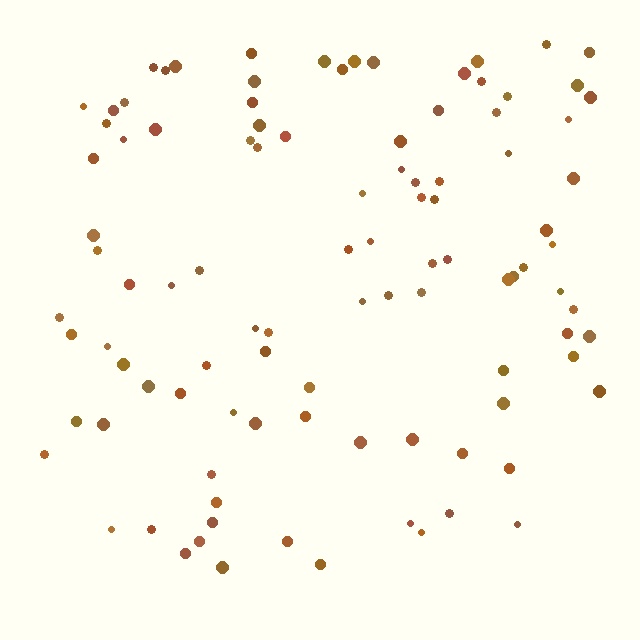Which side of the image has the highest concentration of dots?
The top.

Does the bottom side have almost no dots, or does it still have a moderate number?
Still a moderate number, just noticeably fewer than the top.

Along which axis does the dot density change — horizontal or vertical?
Vertical.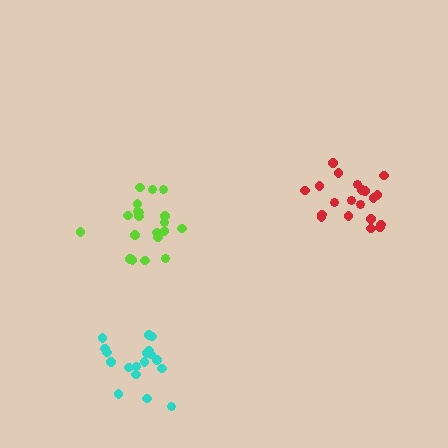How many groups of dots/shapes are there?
There are 3 groups.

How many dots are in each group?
Group 1: 20 dots, Group 2: 20 dots, Group 3: 18 dots (58 total).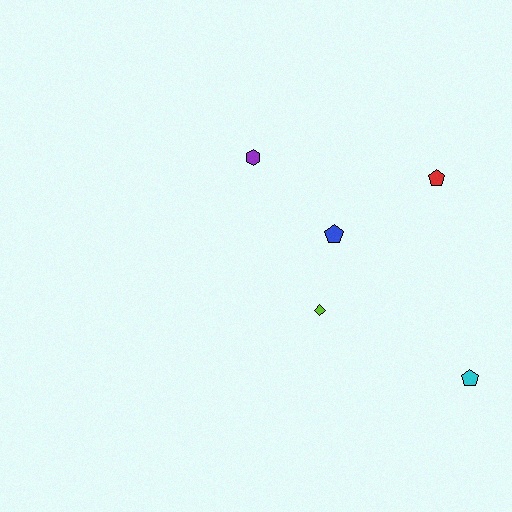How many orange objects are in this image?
There are no orange objects.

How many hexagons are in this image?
There is 1 hexagon.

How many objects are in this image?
There are 5 objects.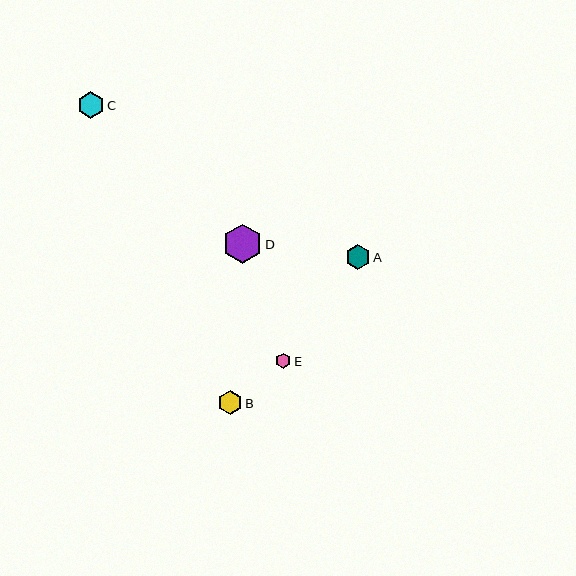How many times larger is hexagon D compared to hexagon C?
Hexagon D is approximately 1.5 times the size of hexagon C.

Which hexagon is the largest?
Hexagon D is the largest with a size of approximately 39 pixels.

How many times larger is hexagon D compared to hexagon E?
Hexagon D is approximately 2.5 times the size of hexagon E.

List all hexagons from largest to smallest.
From largest to smallest: D, C, A, B, E.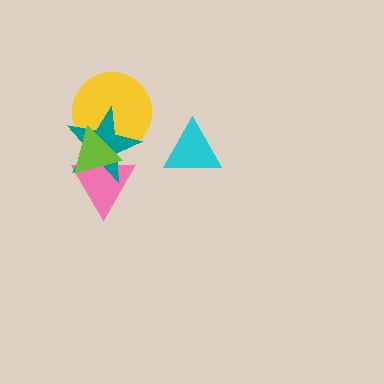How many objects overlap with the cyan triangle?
0 objects overlap with the cyan triangle.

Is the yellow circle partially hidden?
Yes, it is partially covered by another shape.